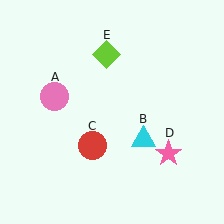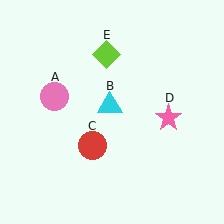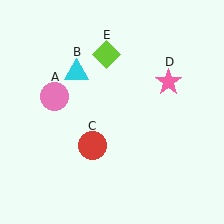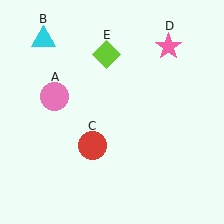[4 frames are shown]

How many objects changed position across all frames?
2 objects changed position: cyan triangle (object B), pink star (object D).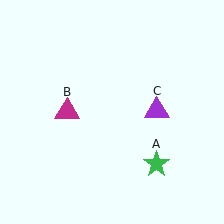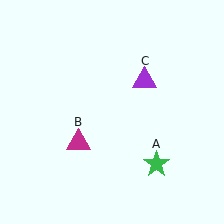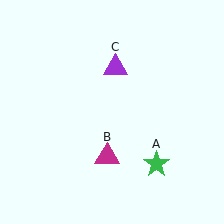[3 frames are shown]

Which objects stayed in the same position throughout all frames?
Green star (object A) remained stationary.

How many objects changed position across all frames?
2 objects changed position: magenta triangle (object B), purple triangle (object C).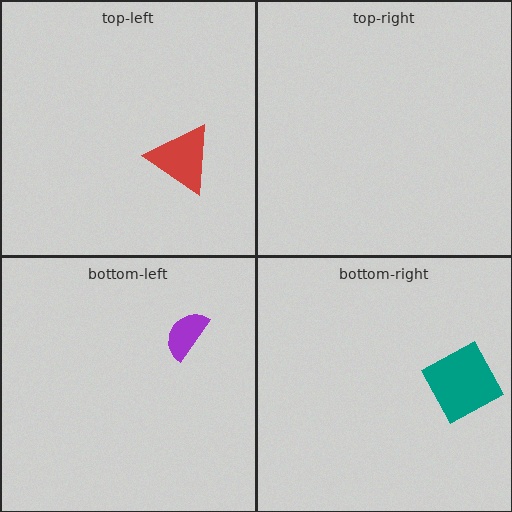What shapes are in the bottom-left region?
The purple semicircle.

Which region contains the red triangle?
The top-left region.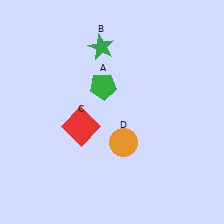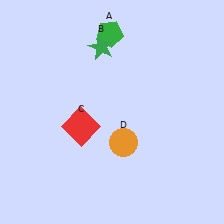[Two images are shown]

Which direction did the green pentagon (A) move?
The green pentagon (A) moved up.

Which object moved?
The green pentagon (A) moved up.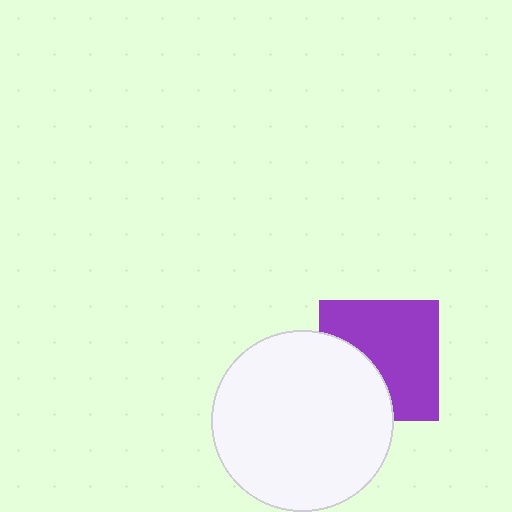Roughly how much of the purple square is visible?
Most of it is visible (roughly 66%).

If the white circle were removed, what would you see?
You would see the complete purple square.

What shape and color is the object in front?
The object in front is a white circle.